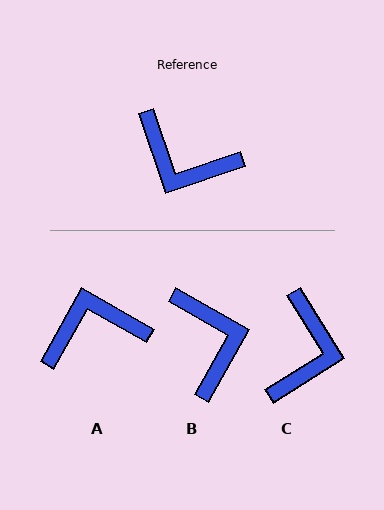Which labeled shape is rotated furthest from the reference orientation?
A, about 138 degrees away.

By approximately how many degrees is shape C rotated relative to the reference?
Approximately 103 degrees counter-clockwise.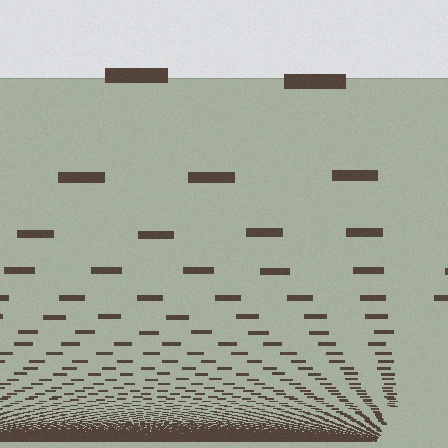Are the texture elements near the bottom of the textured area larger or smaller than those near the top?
Smaller. The gradient is inverted — elements near the bottom are smaller and denser.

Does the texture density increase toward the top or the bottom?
Density increases toward the bottom.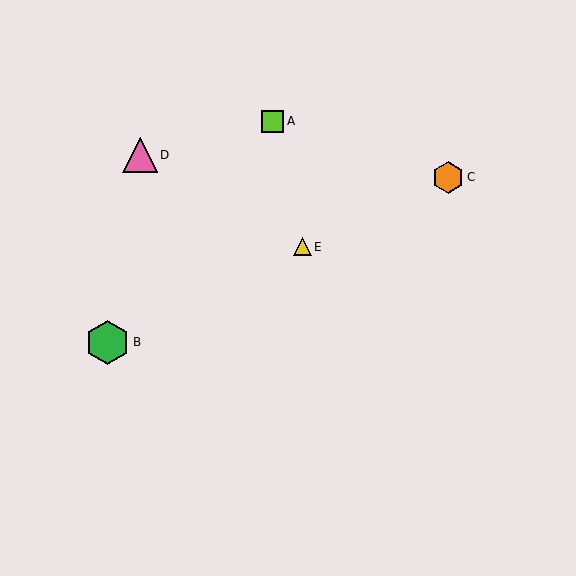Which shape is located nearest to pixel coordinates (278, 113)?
The lime square (labeled A) at (273, 121) is nearest to that location.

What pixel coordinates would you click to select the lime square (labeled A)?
Click at (273, 121) to select the lime square A.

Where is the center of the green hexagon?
The center of the green hexagon is at (108, 342).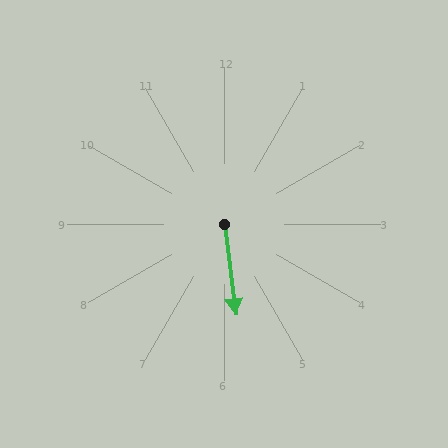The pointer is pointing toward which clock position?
Roughly 6 o'clock.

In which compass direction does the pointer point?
South.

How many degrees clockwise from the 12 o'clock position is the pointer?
Approximately 173 degrees.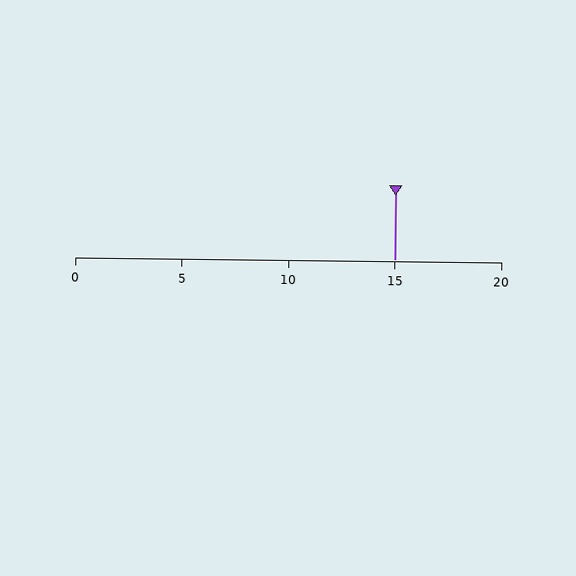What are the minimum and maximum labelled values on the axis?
The axis runs from 0 to 20.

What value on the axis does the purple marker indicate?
The marker indicates approximately 15.